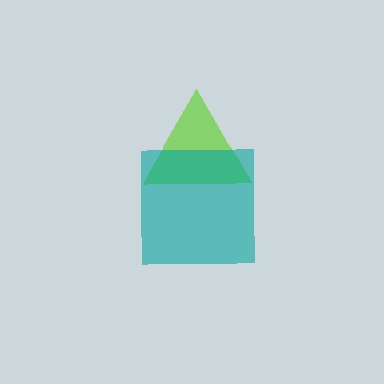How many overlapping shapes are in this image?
There are 2 overlapping shapes in the image.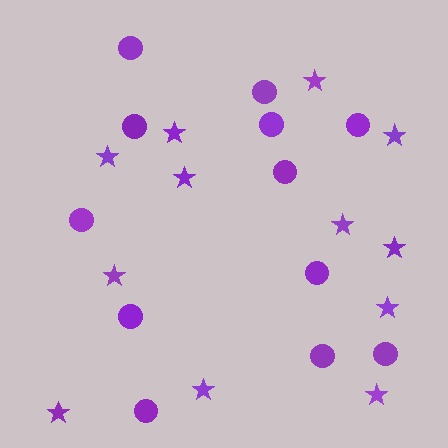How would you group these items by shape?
There are 2 groups: one group of stars (12) and one group of circles (12).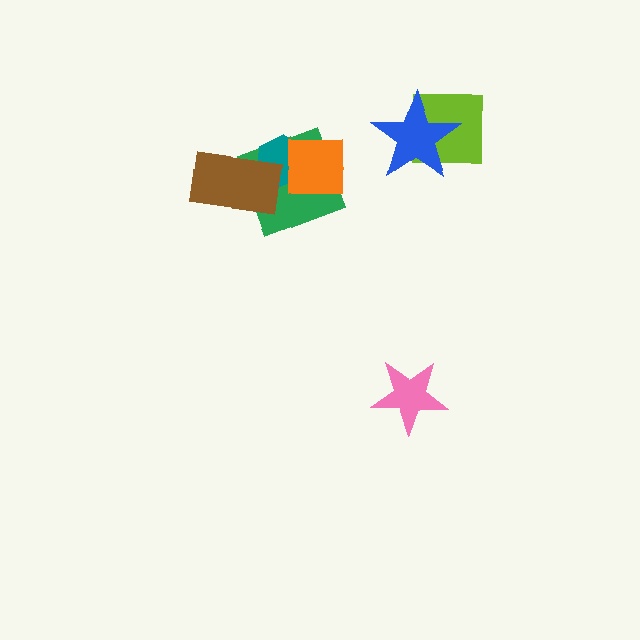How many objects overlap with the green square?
3 objects overlap with the green square.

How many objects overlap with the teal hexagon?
3 objects overlap with the teal hexagon.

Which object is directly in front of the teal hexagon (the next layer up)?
The orange square is directly in front of the teal hexagon.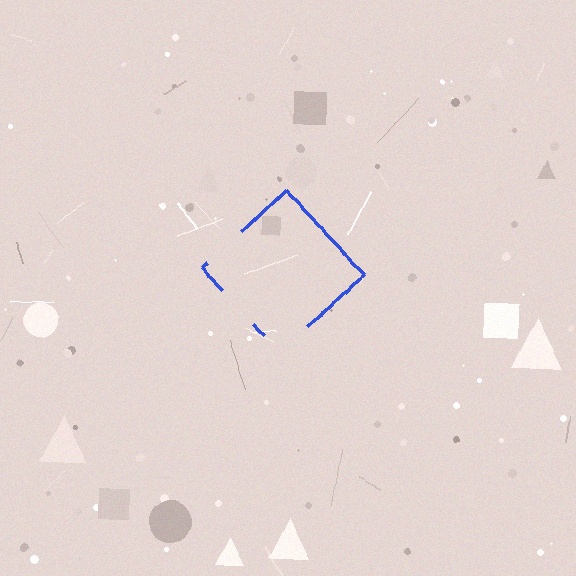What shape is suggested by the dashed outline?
The dashed outline suggests a diamond.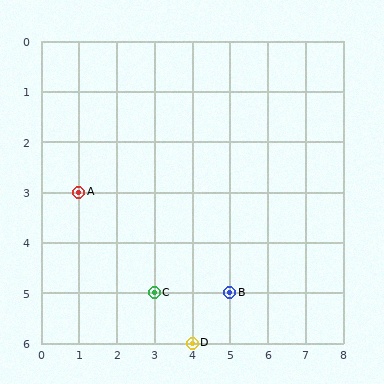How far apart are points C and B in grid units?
Points C and B are 2 columns apart.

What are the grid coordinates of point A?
Point A is at grid coordinates (1, 3).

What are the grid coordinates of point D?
Point D is at grid coordinates (4, 6).